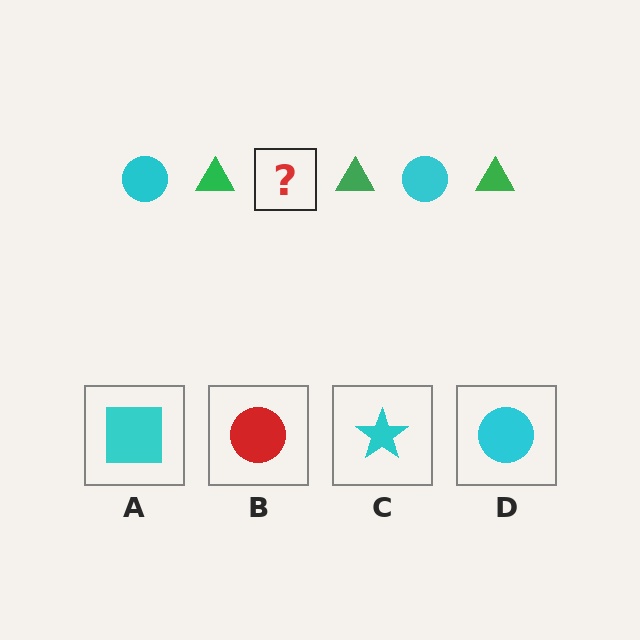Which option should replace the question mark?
Option D.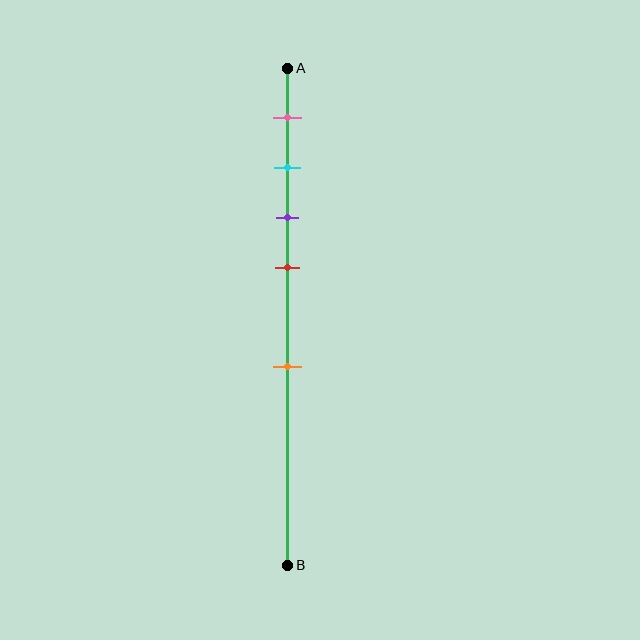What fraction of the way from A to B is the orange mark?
The orange mark is approximately 60% (0.6) of the way from A to B.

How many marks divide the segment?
There are 5 marks dividing the segment.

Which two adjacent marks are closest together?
The cyan and purple marks are the closest adjacent pair.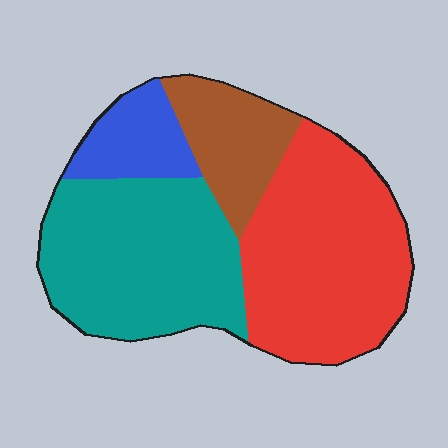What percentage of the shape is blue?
Blue covers about 10% of the shape.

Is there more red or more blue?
Red.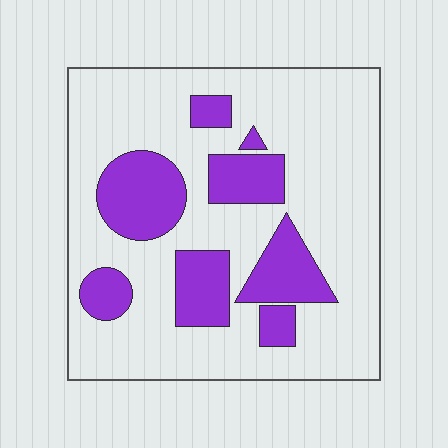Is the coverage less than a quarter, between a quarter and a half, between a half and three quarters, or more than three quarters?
Between a quarter and a half.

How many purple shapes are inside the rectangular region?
8.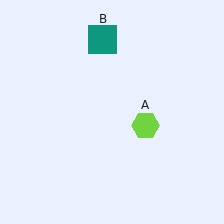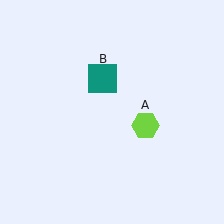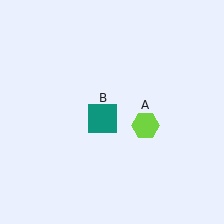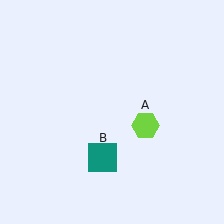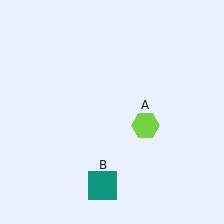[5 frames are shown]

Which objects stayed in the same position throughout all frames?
Lime hexagon (object A) remained stationary.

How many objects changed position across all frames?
1 object changed position: teal square (object B).